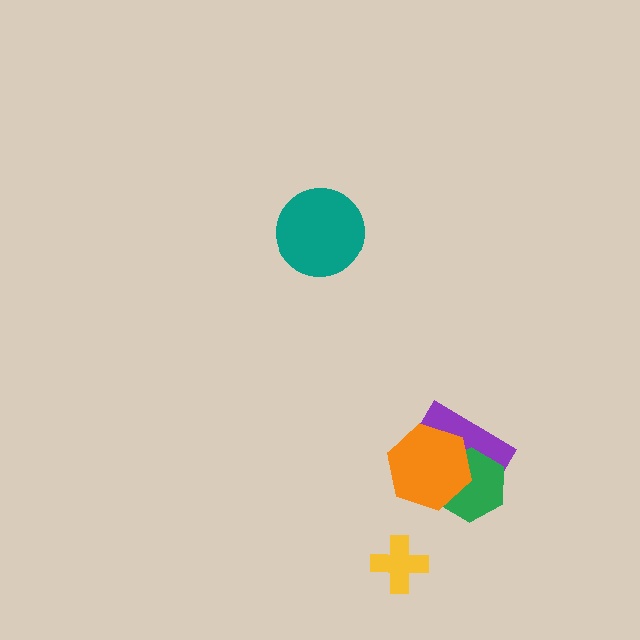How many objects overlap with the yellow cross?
0 objects overlap with the yellow cross.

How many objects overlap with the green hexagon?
2 objects overlap with the green hexagon.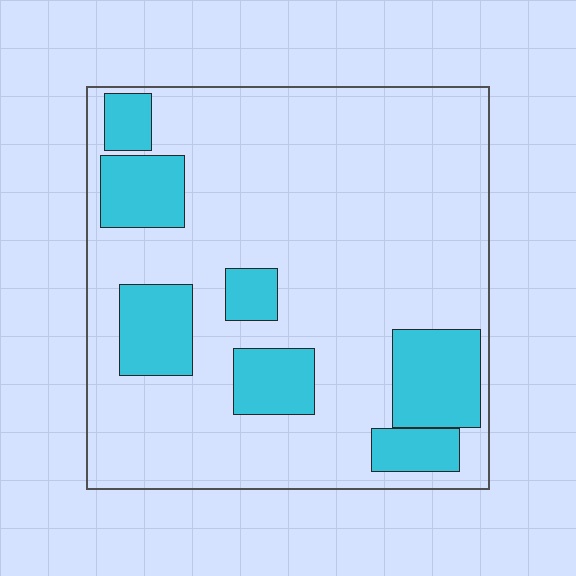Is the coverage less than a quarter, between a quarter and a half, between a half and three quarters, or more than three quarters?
Less than a quarter.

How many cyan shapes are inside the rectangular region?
7.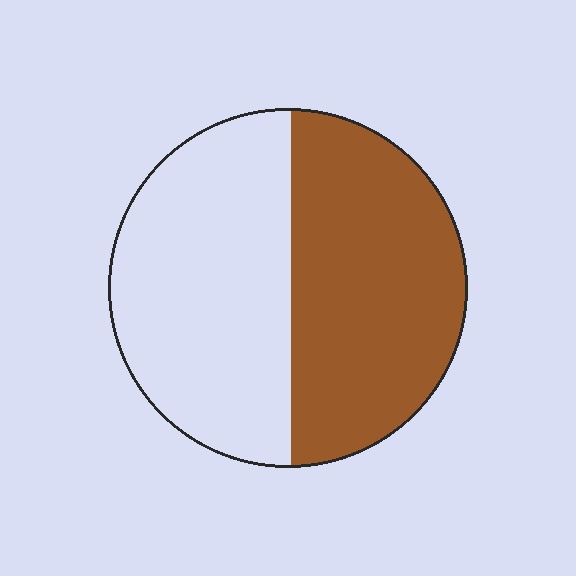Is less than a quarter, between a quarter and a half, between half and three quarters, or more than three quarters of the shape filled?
Between a quarter and a half.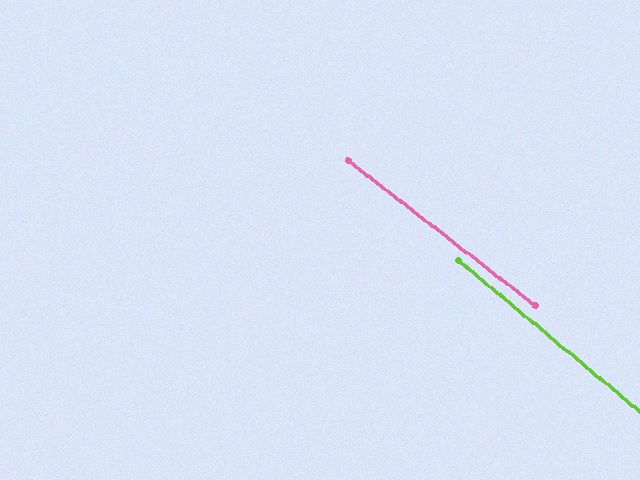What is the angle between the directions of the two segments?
Approximately 2 degrees.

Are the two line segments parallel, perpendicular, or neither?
Parallel — their directions differ by only 1.9°.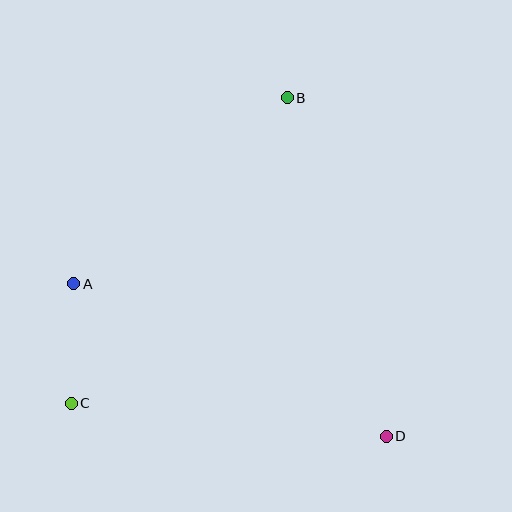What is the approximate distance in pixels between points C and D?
The distance between C and D is approximately 317 pixels.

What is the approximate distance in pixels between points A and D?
The distance between A and D is approximately 348 pixels.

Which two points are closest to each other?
Points A and C are closest to each other.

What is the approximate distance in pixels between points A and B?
The distance between A and B is approximately 283 pixels.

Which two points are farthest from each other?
Points B and C are farthest from each other.